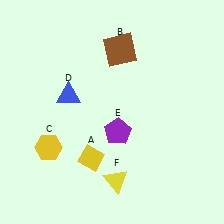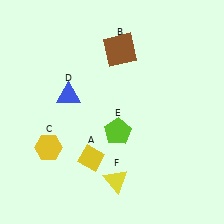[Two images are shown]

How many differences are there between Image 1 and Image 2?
There is 1 difference between the two images.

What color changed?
The pentagon (E) changed from purple in Image 1 to lime in Image 2.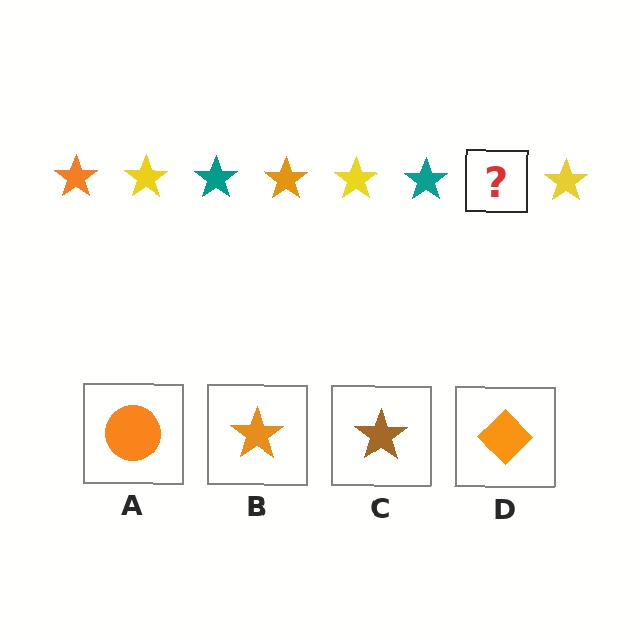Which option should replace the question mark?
Option B.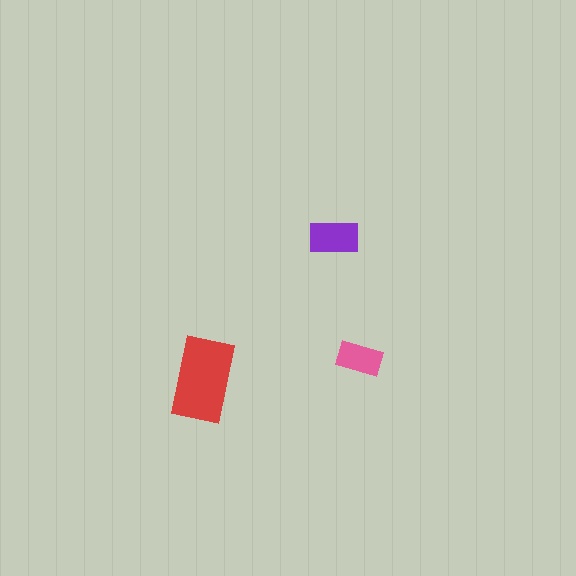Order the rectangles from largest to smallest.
the red one, the purple one, the pink one.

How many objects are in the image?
There are 3 objects in the image.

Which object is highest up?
The purple rectangle is topmost.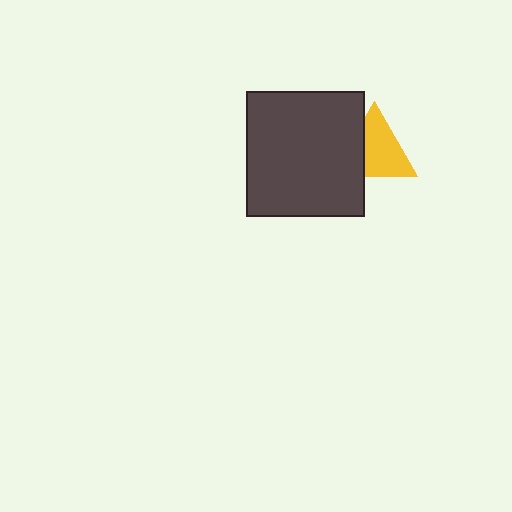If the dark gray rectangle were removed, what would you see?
You would see the complete yellow triangle.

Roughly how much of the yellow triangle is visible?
Most of it is visible (roughly 68%).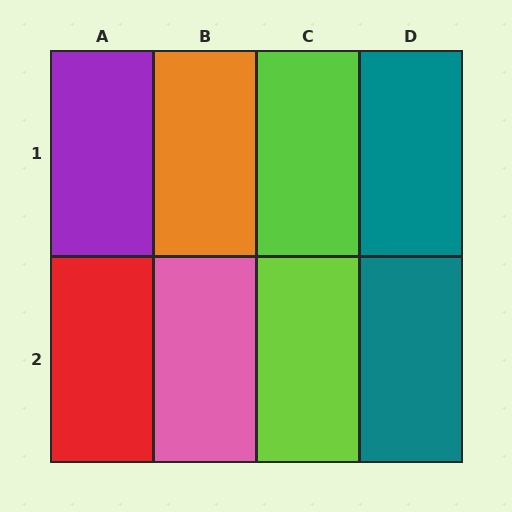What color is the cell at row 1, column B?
Orange.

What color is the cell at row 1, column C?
Lime.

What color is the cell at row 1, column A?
Purple.